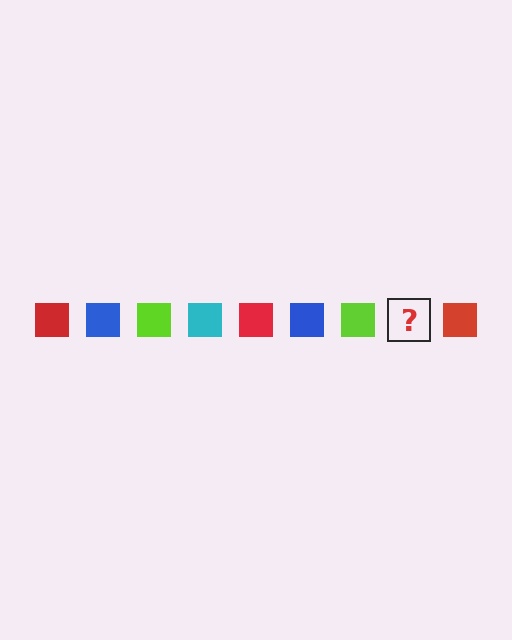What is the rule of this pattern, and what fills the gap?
The rule is that the pattern cycles through red, blue, lime, cyan squares. The gap should be filled with a cyan square.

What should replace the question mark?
The question mark should be replaced with a cyan square.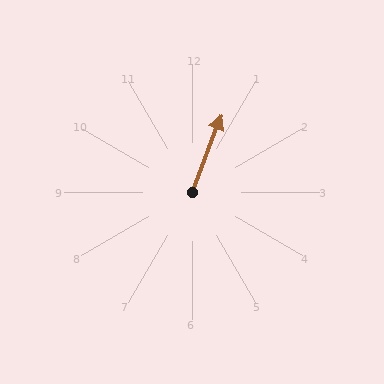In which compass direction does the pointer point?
North.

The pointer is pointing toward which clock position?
Roughly 1 o'clock.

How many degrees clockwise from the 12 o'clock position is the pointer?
Approximately 21 degrees.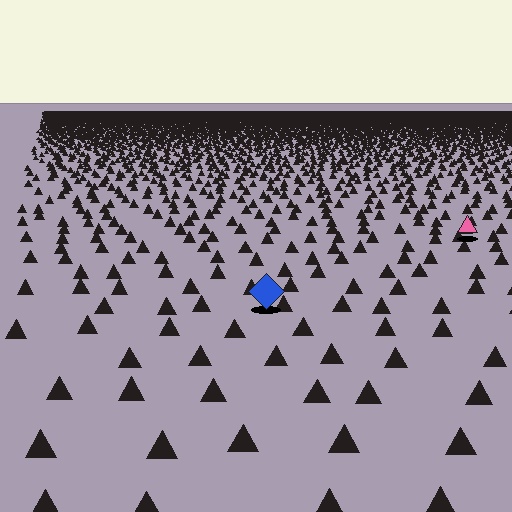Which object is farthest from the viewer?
The pink triangle is farthest from the viewer. It appears smaller and the ground texture around it is denser.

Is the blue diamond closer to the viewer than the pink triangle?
Yes. The blue diamond is closer — you can tell from the texture gradient: the ground texture is coarser near it.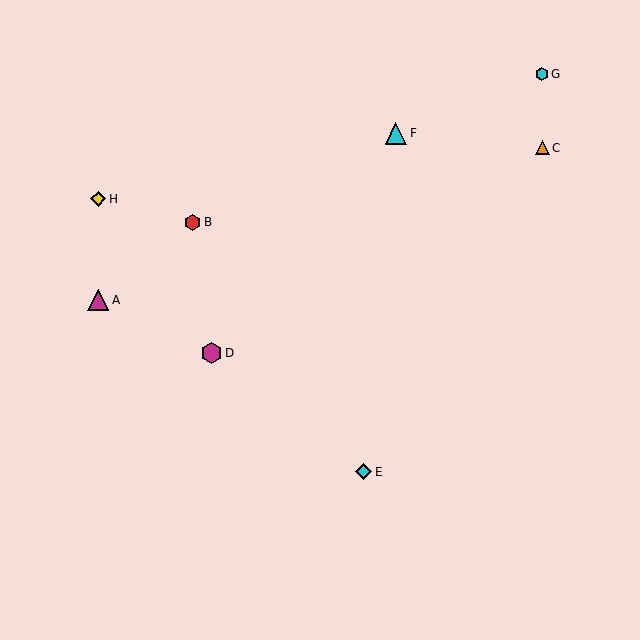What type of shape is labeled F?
Shape F is a cyan triangle.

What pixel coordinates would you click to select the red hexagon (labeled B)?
Click at (193, 223) to select the red hexagon B.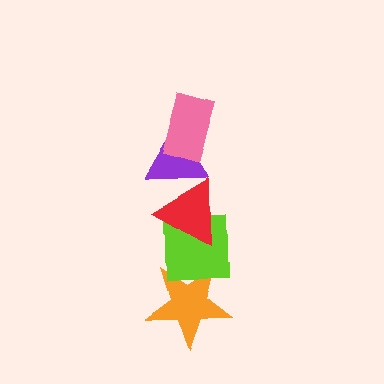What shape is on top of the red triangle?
The purple triangle is on top of the red triangle.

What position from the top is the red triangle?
The red triangle is 3rd from the top.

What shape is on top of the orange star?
The lime square is on top of the orange star.